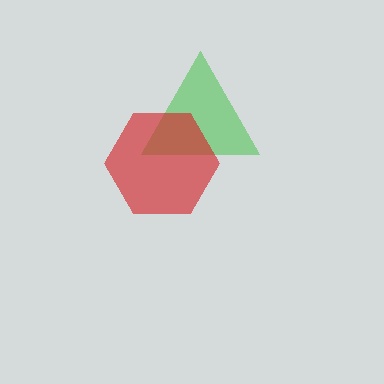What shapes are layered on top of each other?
The layered shapes are: a green triangle, a red hexagon.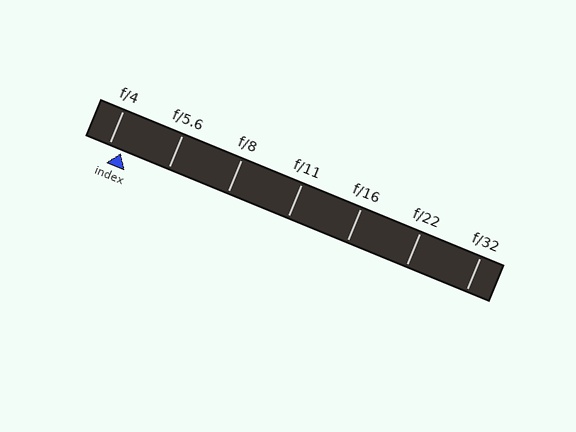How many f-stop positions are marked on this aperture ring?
There are 7 f-stop positions marked.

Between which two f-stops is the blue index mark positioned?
The index mark is between f/4 and f/5.6.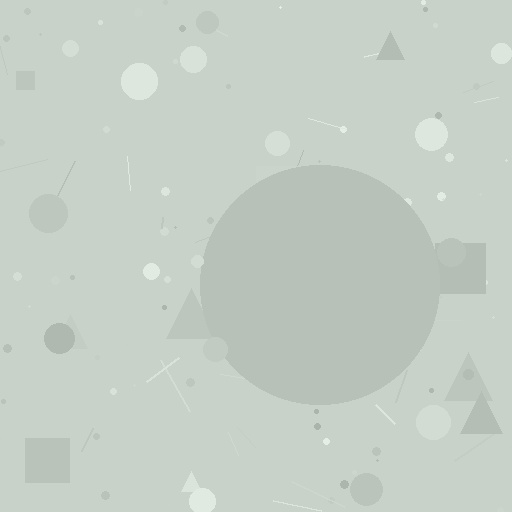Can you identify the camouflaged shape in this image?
The camouflaged shape is a circle.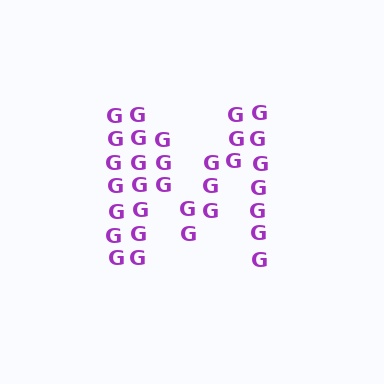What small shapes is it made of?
It is made of small letter G's.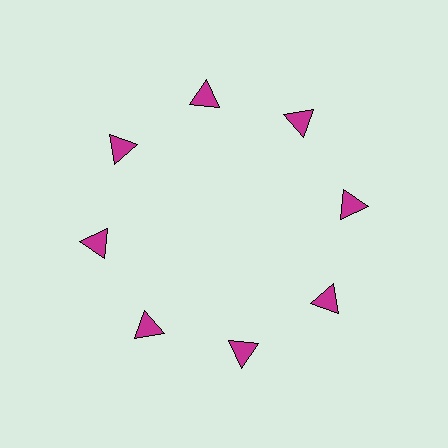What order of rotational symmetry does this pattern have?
This pattern has 8-fold rotational symmetry.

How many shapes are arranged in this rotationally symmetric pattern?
There are 8 shapes, arranged in 8 groups of 1.